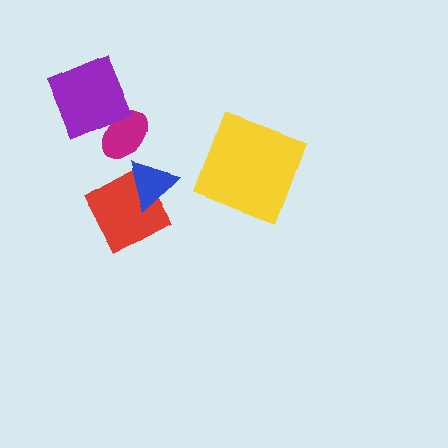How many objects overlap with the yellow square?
0 objects overlap with the yellow square.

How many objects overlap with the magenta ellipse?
1 object overlaps with the magenta ellipse.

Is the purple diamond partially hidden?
No, no other shape covers it.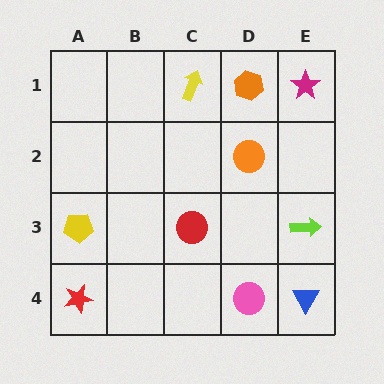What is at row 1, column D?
An orange hexagon.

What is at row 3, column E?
A lime arrow.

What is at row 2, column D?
An orange circle.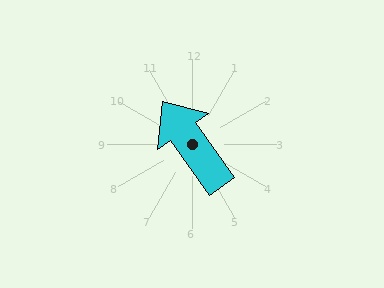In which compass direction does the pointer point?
Northwest.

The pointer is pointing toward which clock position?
Roughly 11 o'clock.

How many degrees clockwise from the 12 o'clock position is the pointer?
Approximately 325 degrees.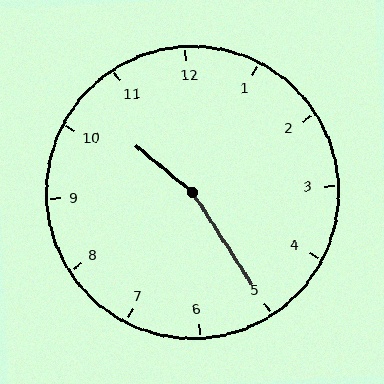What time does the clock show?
10:25.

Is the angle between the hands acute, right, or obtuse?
It is obtuse.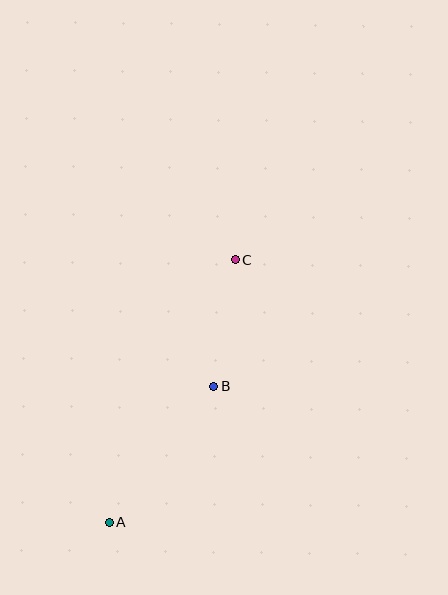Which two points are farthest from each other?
Points A and C are farthest from each other.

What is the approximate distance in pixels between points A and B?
The distance between A and B is approximately 171 pixels.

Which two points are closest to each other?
Points B and C are closest to each other.